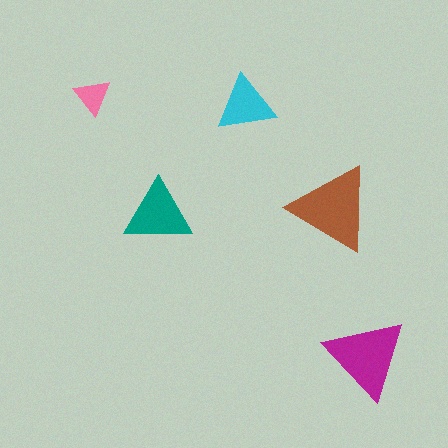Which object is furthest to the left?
The pink triangle is leftmost.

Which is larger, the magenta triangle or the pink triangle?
The magenta one.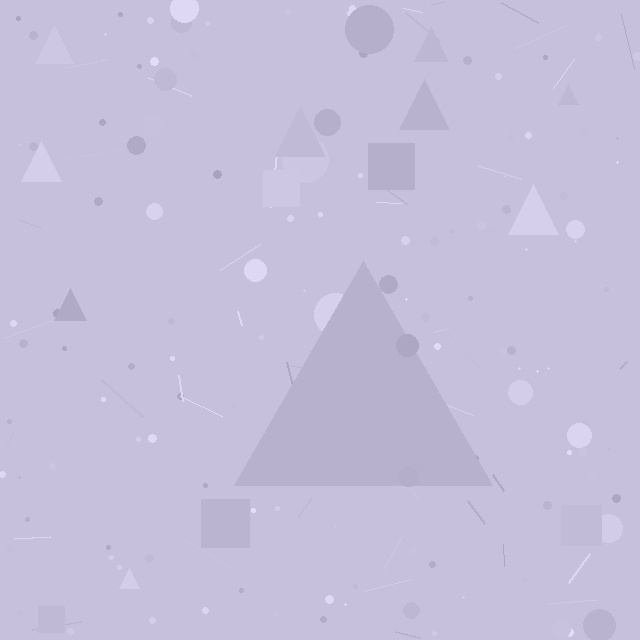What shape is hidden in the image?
A triangle is hidden in the image.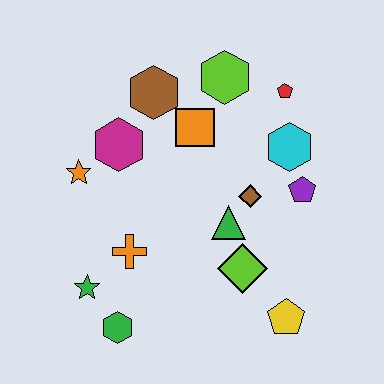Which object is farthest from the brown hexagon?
The yellow pentagon is farthest from the brown hexagon.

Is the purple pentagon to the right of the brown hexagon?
Yes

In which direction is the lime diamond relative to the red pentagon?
The lime diamond is below the red pentagon.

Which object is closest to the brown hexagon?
The orange square is closest to the brown hexagon.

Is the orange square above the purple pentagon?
Yes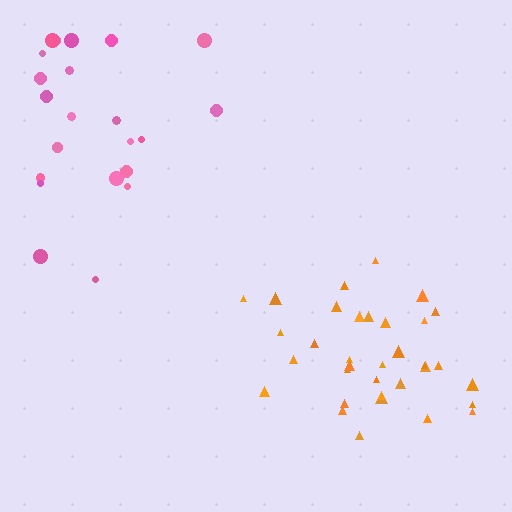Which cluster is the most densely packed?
Orange.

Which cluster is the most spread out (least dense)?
Pink.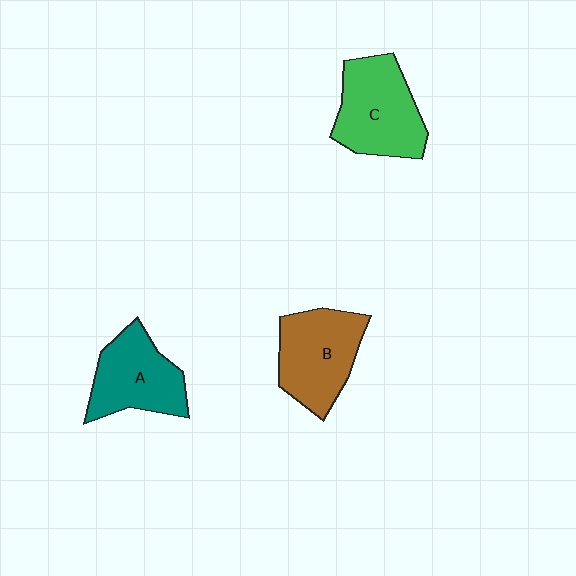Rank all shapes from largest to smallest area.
From largest to smallest: C (green), B (brown), A (teal).